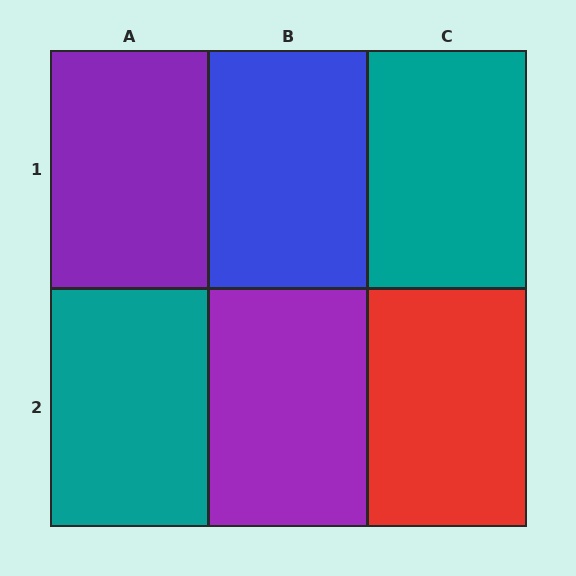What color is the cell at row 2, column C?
Red.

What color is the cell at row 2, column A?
Teal.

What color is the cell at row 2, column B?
Purple.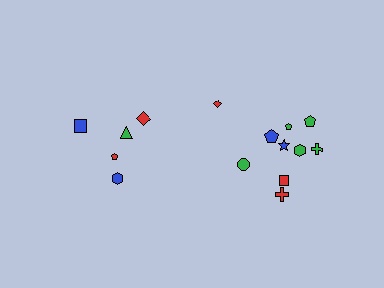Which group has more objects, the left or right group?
The right group.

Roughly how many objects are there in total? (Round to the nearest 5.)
Roughly 15 objects in total.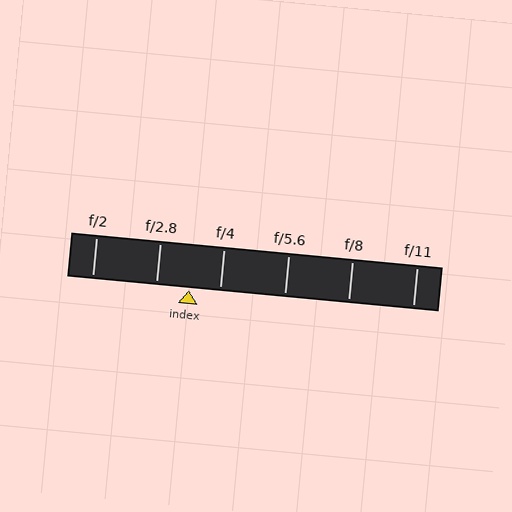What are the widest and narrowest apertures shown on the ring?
The widest aperture shown is f/2 and the narrowest is f/11.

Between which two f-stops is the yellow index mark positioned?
The index mark is between f/2.8 and f/4.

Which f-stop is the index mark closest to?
The index mark is closest to f/4.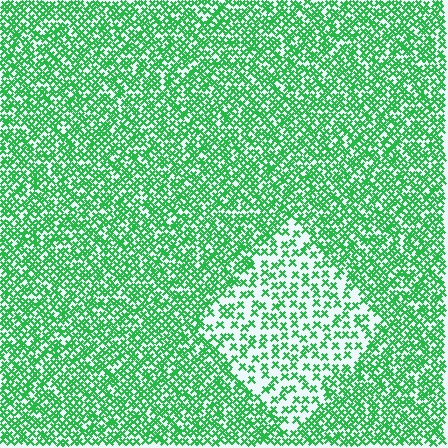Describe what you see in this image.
The image contains small green elements arranged at two different densities. A diamond-shaped region is visible where the elements are less densely packed than the surrounding area.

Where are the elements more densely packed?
The elements are more densely packed outside the diamond boundary.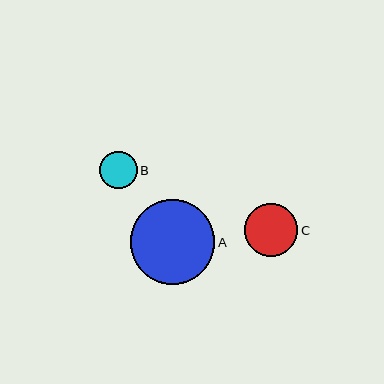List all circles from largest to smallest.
From largest to smallest: A, C, B.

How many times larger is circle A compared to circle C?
Circle A is approximately 1.6 times the size of circle C.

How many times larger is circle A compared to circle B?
Circle A is approximately 2.3 times the size of circle B.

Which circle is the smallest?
Circle B is the smallest with a size of approximately 37 pixels.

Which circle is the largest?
Circle A is the largest with a size of approximately 85 pixels.